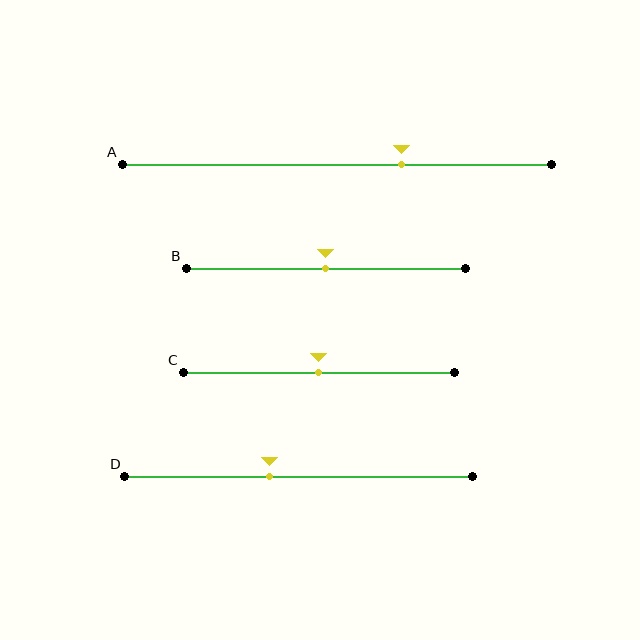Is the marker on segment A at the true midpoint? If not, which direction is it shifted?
No, the marker on segment A is shifted to the right by about 15% of the segment length.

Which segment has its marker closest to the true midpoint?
Segment B has its marker closest to the true midpoint.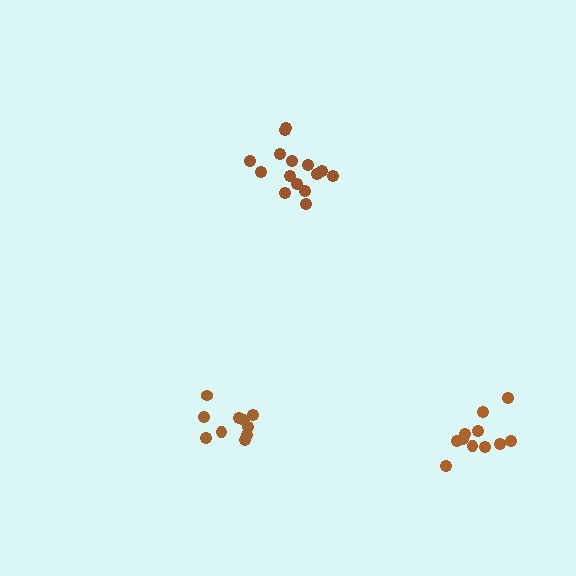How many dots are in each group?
Group 1: 15 dots, Group 2: 10 dots, Group 3: 11 dots (36 total).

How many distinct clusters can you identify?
There are 3 distinct clusters.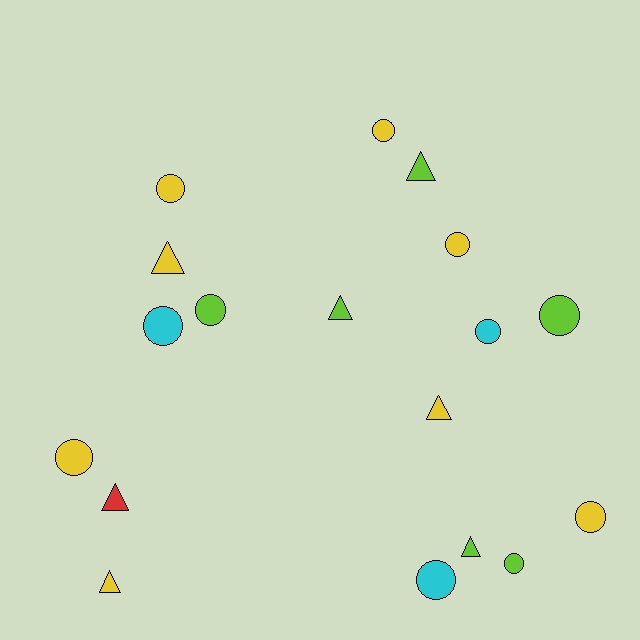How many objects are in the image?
There are 18 objects.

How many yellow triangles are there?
There are 3 yellow triangles.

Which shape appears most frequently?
Circle, with 11 objects.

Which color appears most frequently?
Yellow, with 8 objects.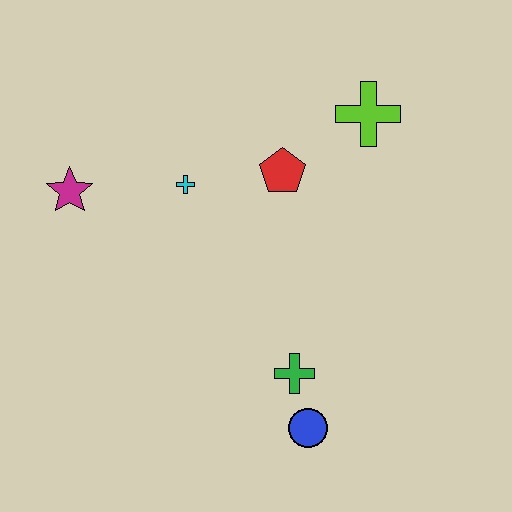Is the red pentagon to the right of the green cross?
No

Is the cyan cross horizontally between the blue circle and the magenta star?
Yes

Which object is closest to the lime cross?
The red pentagon is closest to the lime cross.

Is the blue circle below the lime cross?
Yes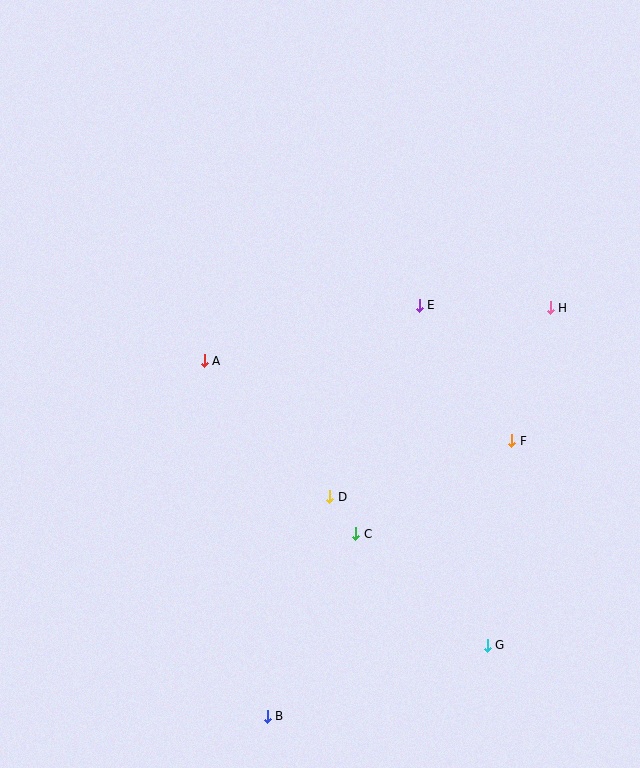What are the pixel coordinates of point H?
Point H is at (550, 308).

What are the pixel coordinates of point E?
Point E is at (419, 305).